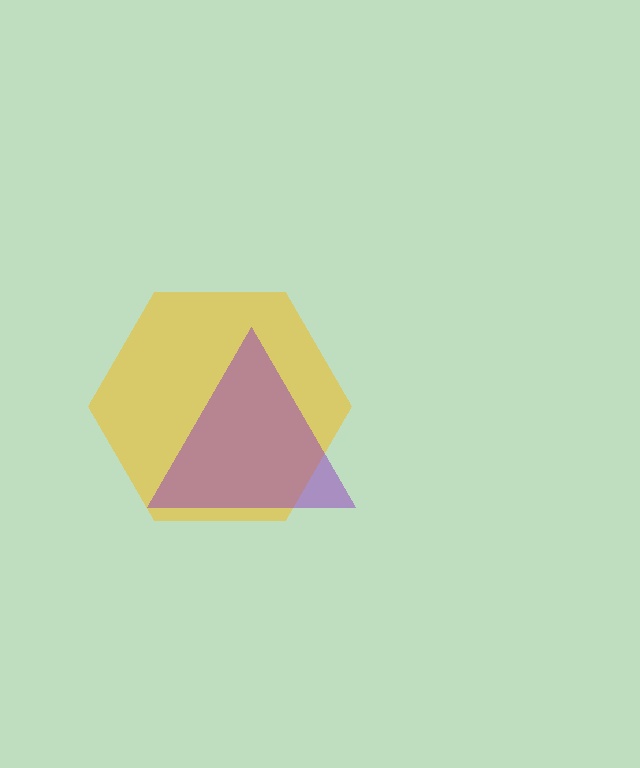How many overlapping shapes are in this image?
There are 2 overlapping shapes in the image.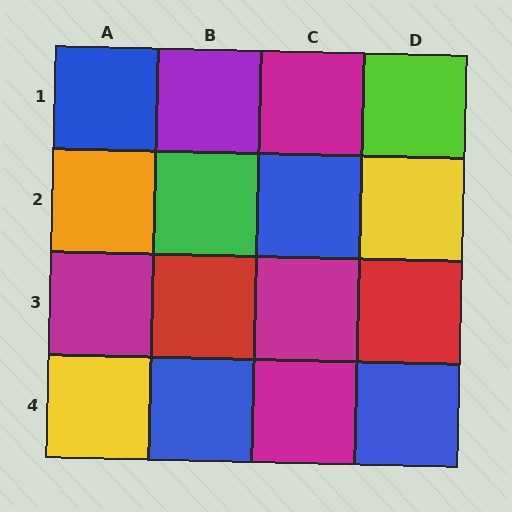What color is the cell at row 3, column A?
Magenta.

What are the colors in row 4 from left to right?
Yellow, blue, magenta, blue.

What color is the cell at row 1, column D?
Lime.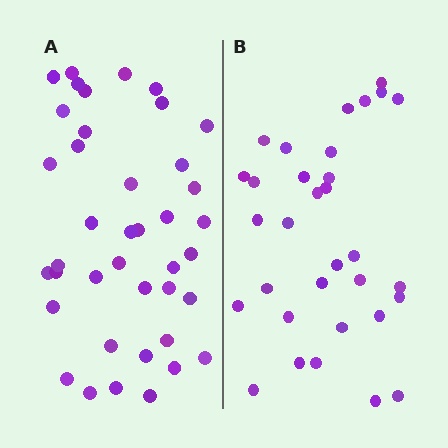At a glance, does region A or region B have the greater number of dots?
Region A (the left region) has more dots.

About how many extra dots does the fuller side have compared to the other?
Region A has roughly 8 or so more dots than region B.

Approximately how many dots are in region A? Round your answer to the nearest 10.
About 40 dots.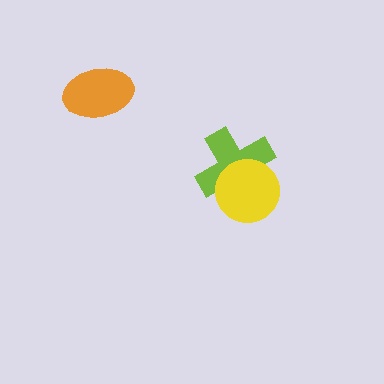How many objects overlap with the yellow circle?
1 object overlaps with the yellow circle.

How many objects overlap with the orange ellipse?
0 objects overlap with the orange ellipse.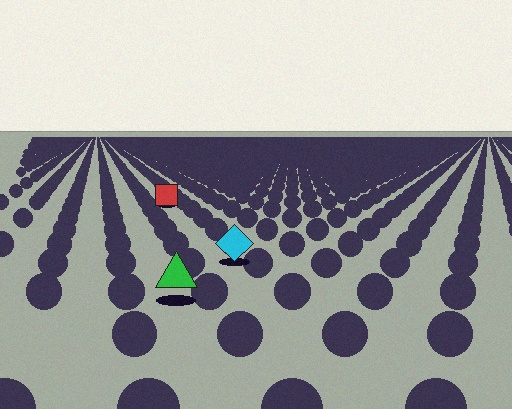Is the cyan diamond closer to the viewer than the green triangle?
No. The green triangle is closer — you can tell from the texture gradient: the ground texture is coarser near it.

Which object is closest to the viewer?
The green triangle is closest. The texture marks near it are larger and more spread out.